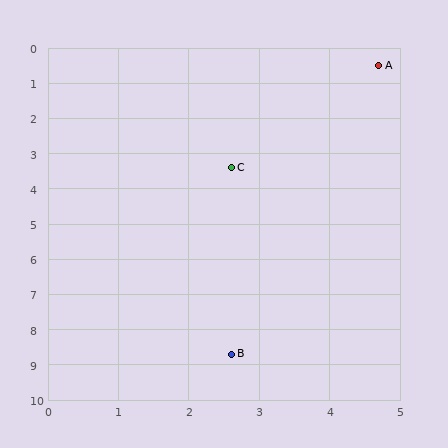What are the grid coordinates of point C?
Point C is at approximately (2.6, 3.4).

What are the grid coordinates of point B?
Point B is at approximately (2.6, 8.7).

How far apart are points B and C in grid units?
Points B and C are about 5.3 grid units apart.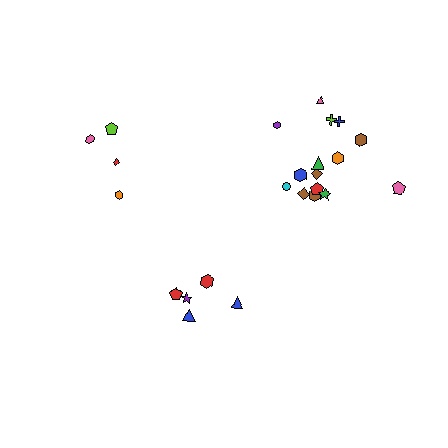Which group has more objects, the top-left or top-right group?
The top-right group.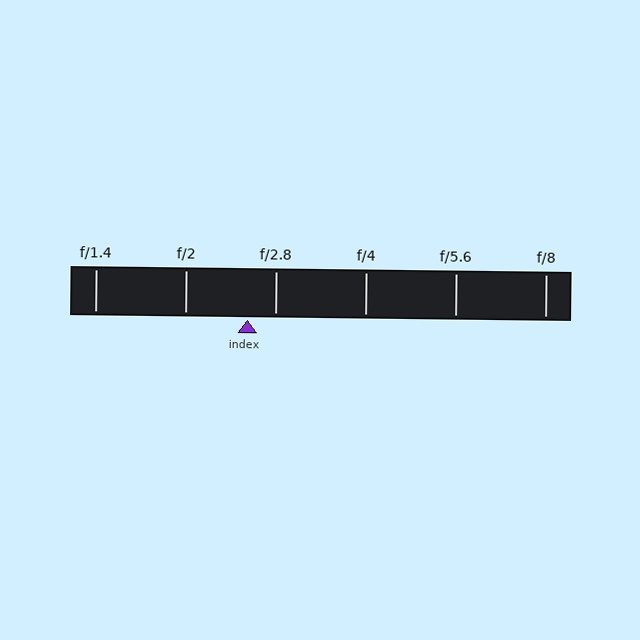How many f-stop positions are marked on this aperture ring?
There are 6 f-stop positions marked.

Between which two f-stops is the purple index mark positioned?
The index mark is between f/2 and f/2.8.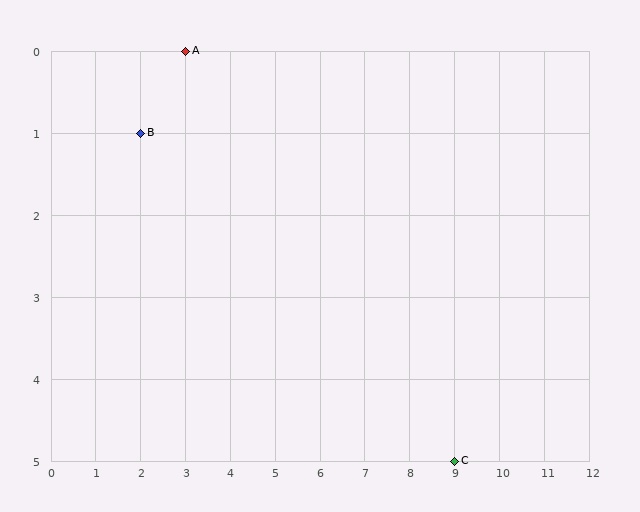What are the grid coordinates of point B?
Point B is at grid coordinates (2, 1).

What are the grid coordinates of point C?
Point C is at grid coordinates (9, 5).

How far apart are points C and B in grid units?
Points C and B are 7 columns and 4 rows apart (about 8.1 grid units diagonally).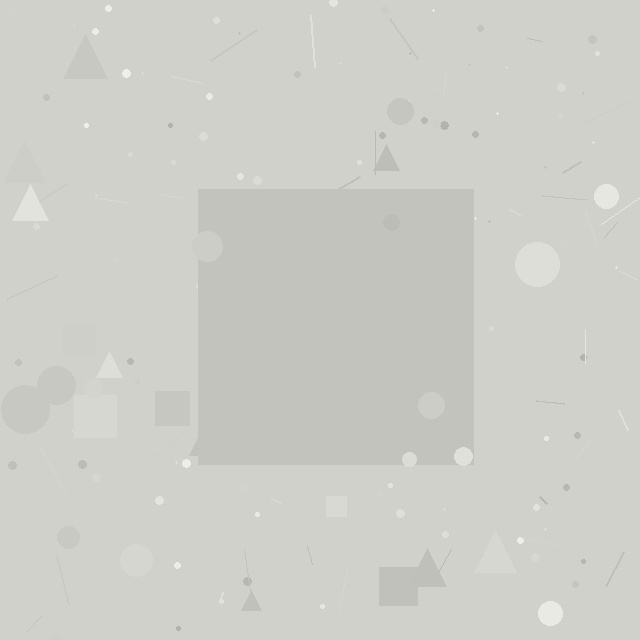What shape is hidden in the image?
A square is hidden in the image.